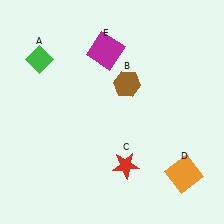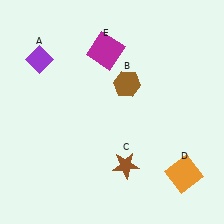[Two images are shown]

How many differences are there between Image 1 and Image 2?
There are 2 differences between the two images.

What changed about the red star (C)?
In Image 1, C is red. In Image 2, it changed to brown.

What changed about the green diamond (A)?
In Image 1, A is green. In Image 2, it changed to purple.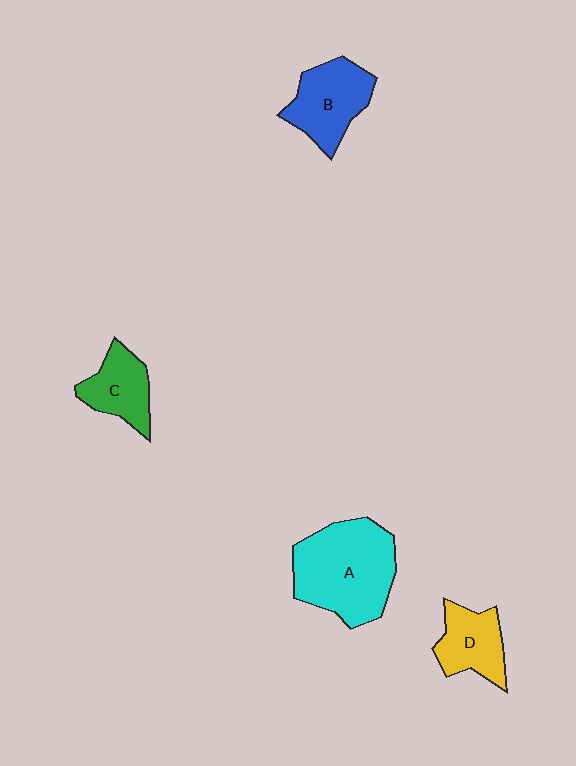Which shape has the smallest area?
Shape C (green).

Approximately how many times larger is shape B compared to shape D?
Approximately 1.3 times.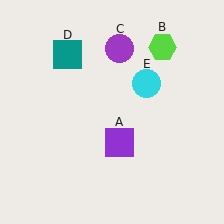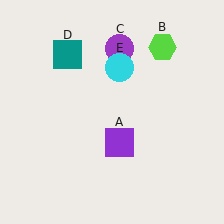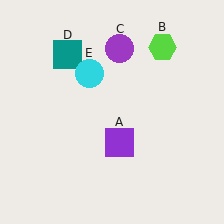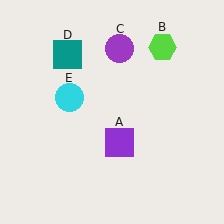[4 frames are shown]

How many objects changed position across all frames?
1 object changed position: cyan circle (object E).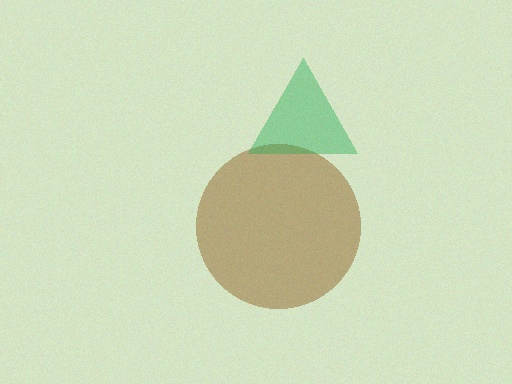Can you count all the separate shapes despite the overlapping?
Yes, there are 2 separate shapes.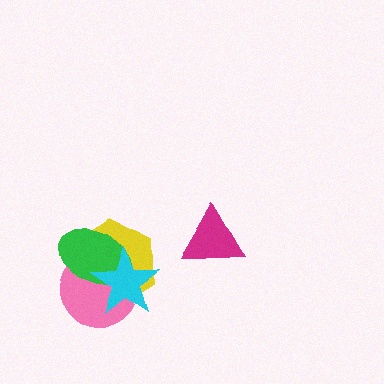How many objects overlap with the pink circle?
3 objects overlap with the pink circle.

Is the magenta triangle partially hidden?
No, no other shape covers it.